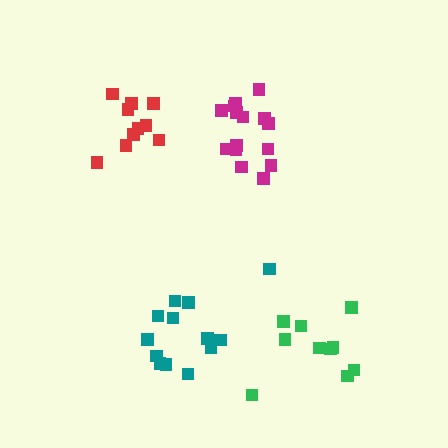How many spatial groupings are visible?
There are 4 spatial groupings.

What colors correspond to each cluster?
The clusters are colored: magenta, green, red, teal.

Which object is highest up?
The red cluster is topmost.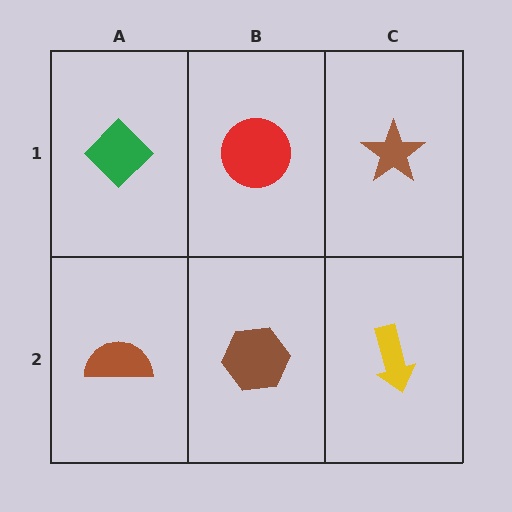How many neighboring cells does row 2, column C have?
2.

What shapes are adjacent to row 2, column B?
A red circle (row 1, column B), a brown semicircle (row 2, column A), a yellow arrow (row 2, column C).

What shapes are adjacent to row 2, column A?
A green diamond (row 1, column A), a brown hexagon (row 2, column B).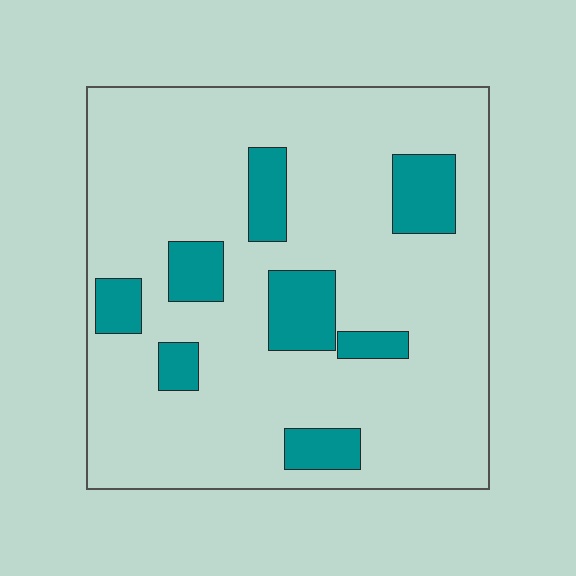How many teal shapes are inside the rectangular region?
8.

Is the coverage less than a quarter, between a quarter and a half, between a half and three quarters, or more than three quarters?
Less than a quarter.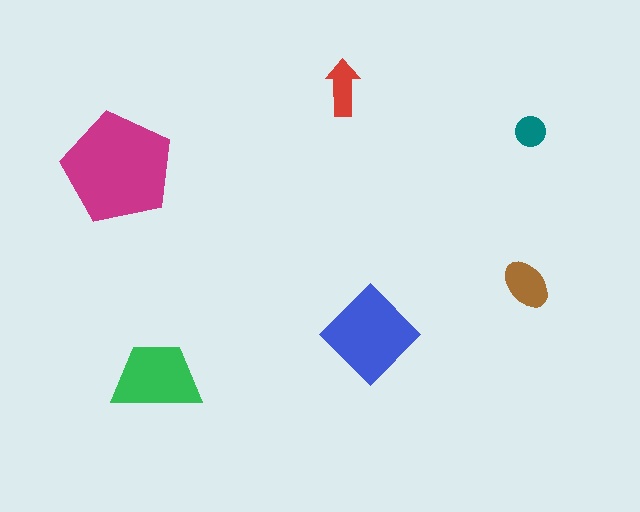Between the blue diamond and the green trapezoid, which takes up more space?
The blue diamond.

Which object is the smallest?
The teal circle.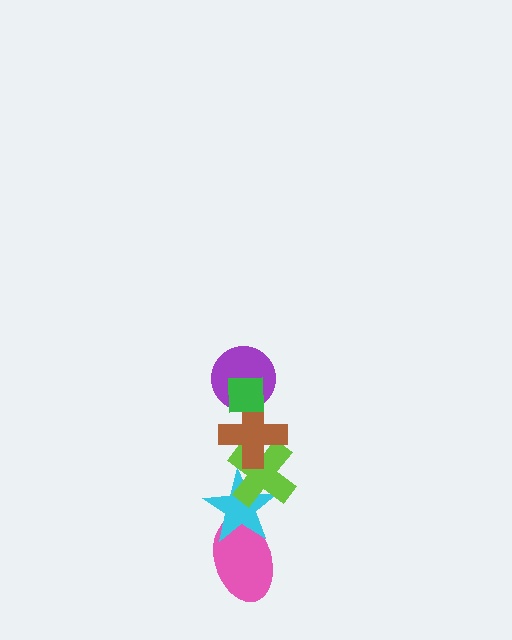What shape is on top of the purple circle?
The green square is on top of the purple circle.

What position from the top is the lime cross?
The lime cross is 4th from the top.